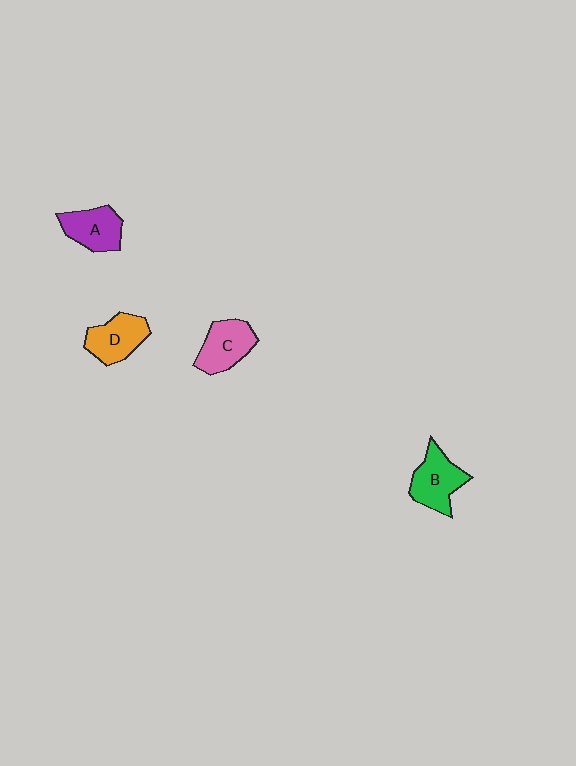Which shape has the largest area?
Shape B (green).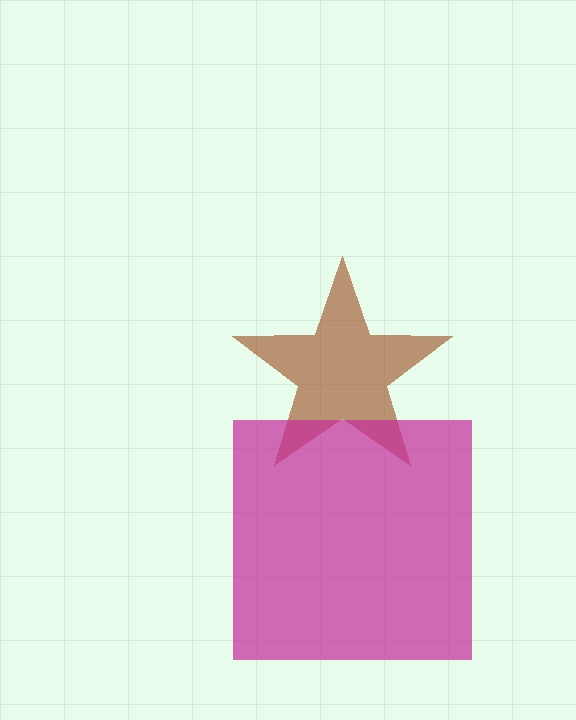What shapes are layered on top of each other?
The layered shapes are: a brown star, a magenta square.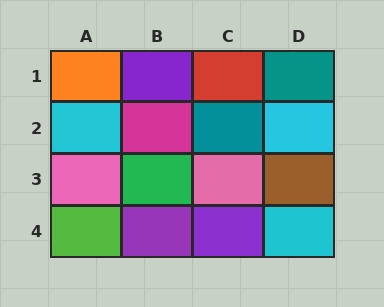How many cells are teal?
2 cells are teal.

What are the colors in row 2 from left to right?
Cyan, magenta, teal, cyan.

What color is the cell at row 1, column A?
Orange.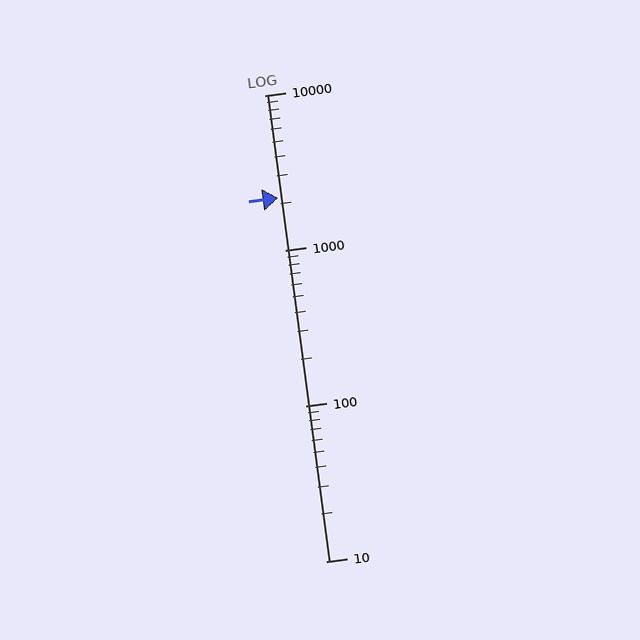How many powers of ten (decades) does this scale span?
The scale spans 3 decades, from 10 to 10000.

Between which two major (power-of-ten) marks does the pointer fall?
The pointer is between 1000 and 10000.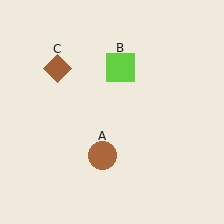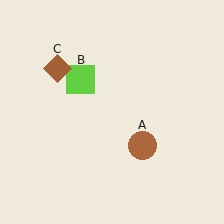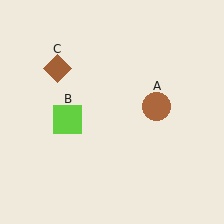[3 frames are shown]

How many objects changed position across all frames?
2 objects changed position: brown circle (object A), lime square (object B).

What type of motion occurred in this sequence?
The brown circle (object A), lime square (object B) rotated counterclockwise around the center of the scene.